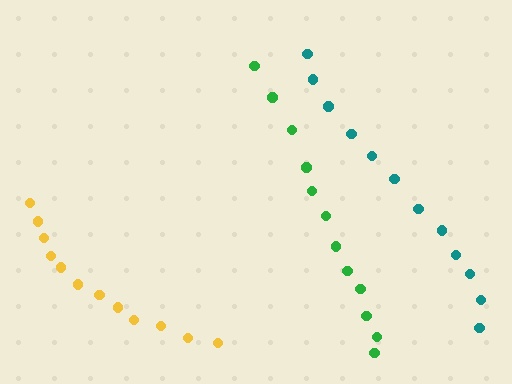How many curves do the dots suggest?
There are 3 distinct paths.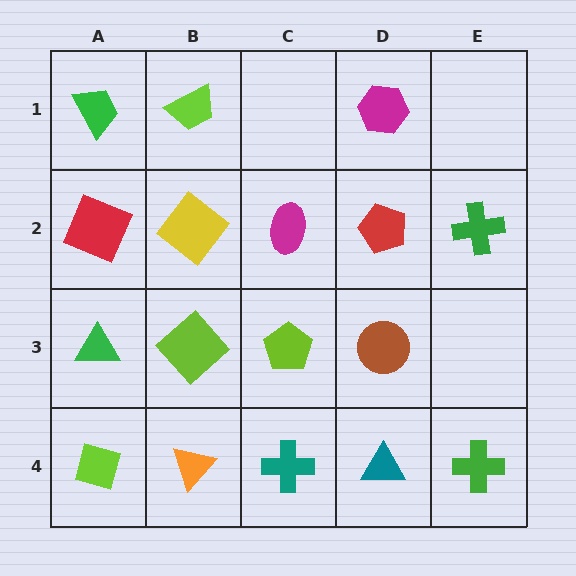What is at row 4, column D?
A teal triangle.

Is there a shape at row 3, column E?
No, that cell is empty.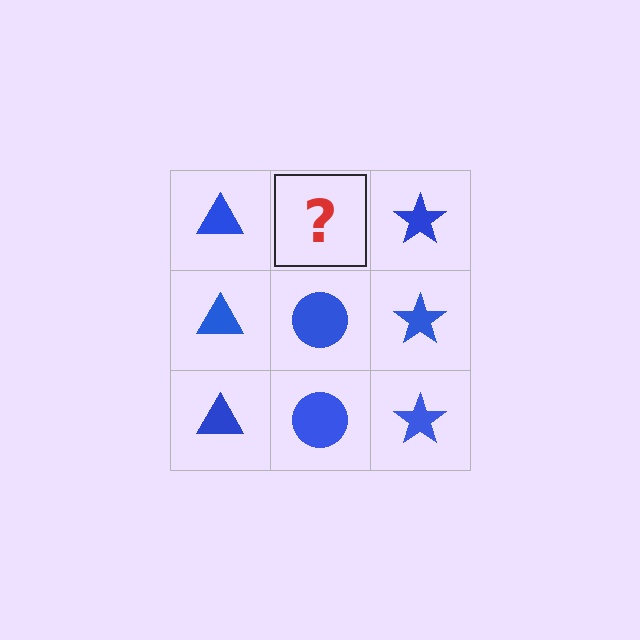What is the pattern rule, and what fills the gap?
The rule is that each column has a consistent shape. The gap should be filled with a blue circle.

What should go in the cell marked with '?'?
The missing cell should contain a blue circle.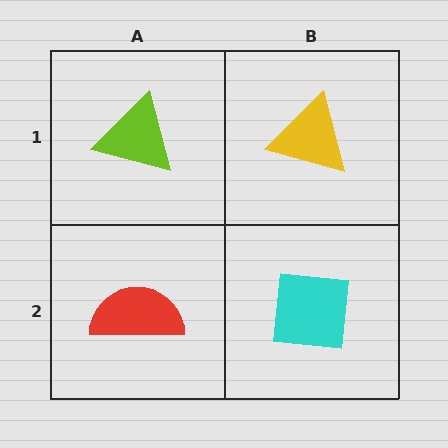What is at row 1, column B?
A yellow triangle.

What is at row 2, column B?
A cyan square.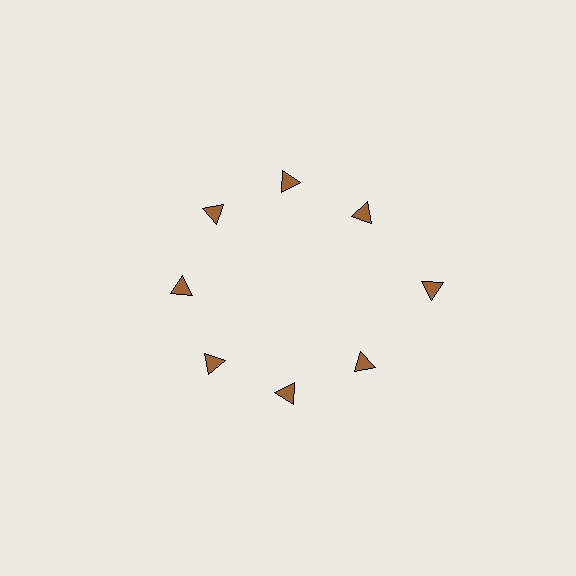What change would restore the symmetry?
The symmetry would be restored by moving it inward, back onto the ring so that all 8 triangles sit at equal angles and equal distance from the center.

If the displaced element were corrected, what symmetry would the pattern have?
It would have 8-fold rotational symmetry — the pattern would map onto itself every 45 degrees.